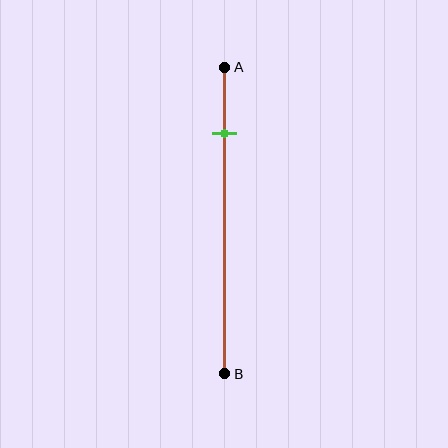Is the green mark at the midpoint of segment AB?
No, the mark is at about 20% from A, not at the 50% midpoint.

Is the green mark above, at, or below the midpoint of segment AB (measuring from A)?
The green mark is above the midpoint of segment AB.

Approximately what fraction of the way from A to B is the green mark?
The green mark is approximately 20% of the way from A to B.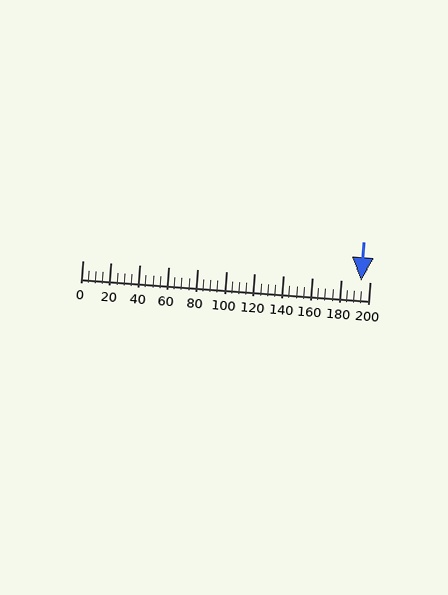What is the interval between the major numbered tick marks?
The major tick marks are spaced 20 units apart.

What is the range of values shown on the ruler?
The ruler shows values from 0 to 200.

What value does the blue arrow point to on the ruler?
The blue arrow points to approximately 194.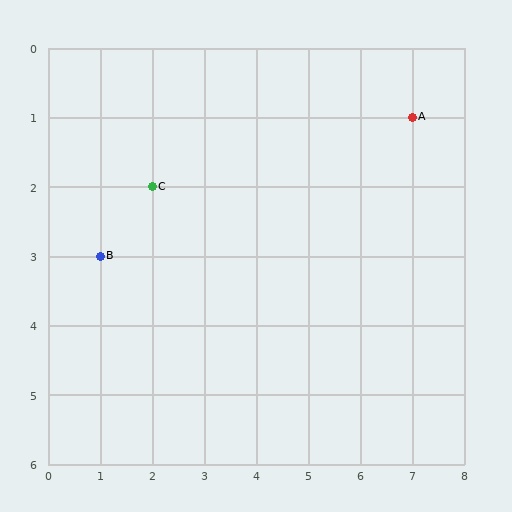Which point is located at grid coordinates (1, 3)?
Point B is at (1, 3).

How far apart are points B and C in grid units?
Points B and C are 1 column and 1 row apart (about 1.4 grid units diagonally).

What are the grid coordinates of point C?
Point C is at grid coordinates (2, 2).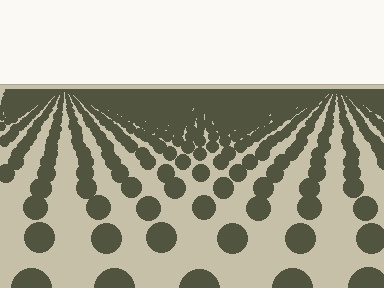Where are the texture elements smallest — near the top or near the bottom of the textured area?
Near the top.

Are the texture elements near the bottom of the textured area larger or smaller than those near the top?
Larger. Near the bottom, elements are closer to the viewer and appear at a bigger on-screen size.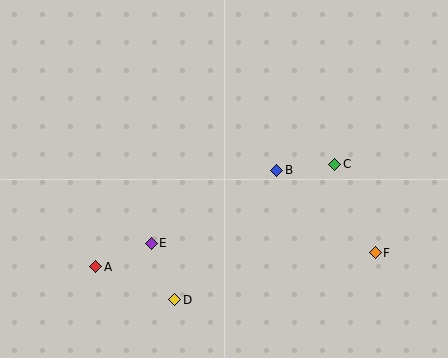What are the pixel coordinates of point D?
Point D is at (175, 300).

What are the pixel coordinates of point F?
Point F is at (375, 253).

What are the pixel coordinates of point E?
Point E is at (151, 243).